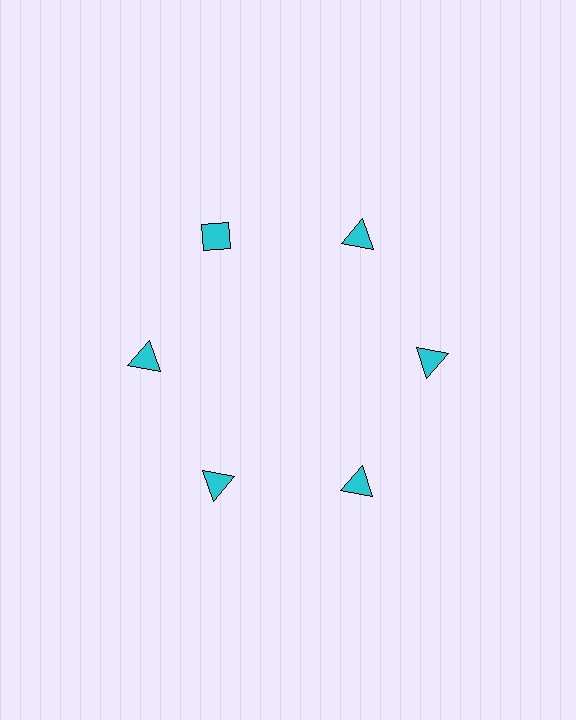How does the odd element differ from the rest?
It has a different shape: diamond instead of triangle.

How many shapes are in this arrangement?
There are 6 shapes arranged in a ring pattern.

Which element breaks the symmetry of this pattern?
The cyan diamond at roughly the 11 o'clock position breaks the symmetry. All other shapes are cyan triangles.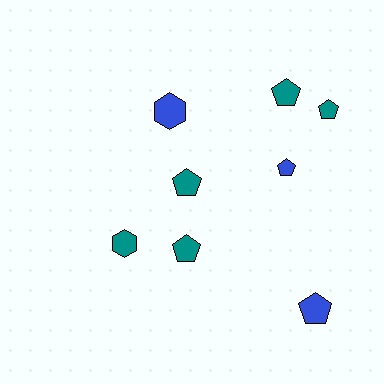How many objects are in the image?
There are 8 objects.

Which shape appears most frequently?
Pentagon, with 6 objects.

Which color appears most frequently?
Teal, with 5 objects.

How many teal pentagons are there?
There are 4 teal pentagons.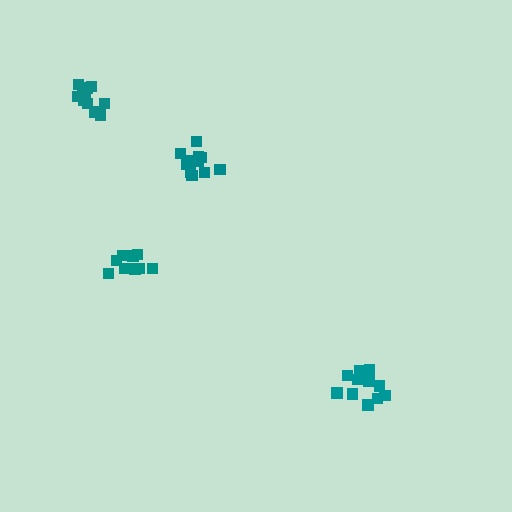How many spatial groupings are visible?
There are 4 spatial groupings.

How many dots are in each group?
Group 1: 12 dots, Group 2: 12 dots, Group 3: 13 dots, Group 4: 10 dots (47 total).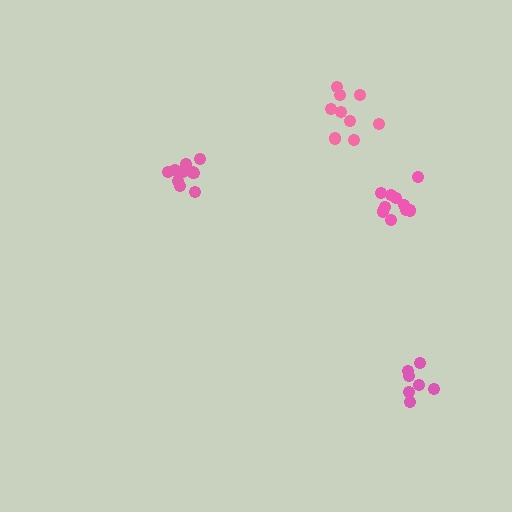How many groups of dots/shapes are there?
There are 4 groups.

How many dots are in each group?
Group 1: 10 dots, Group 2: 9 dots, Group 3: 11 dots, Group 4: 7 dots (37 total).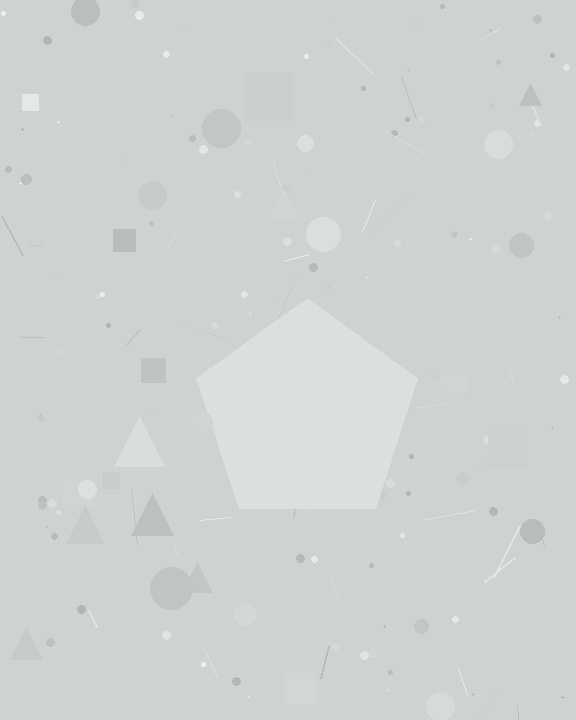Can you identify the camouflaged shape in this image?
The camouflaged shape is a pentagon.